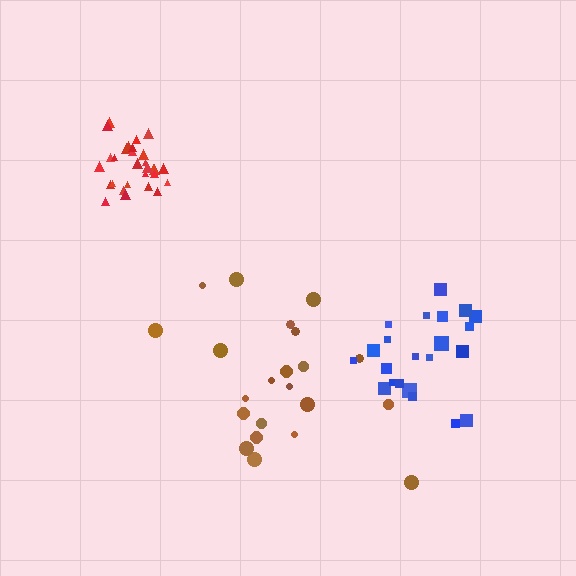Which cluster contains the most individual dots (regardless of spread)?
Red (30).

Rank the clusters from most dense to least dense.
red, blue, brown.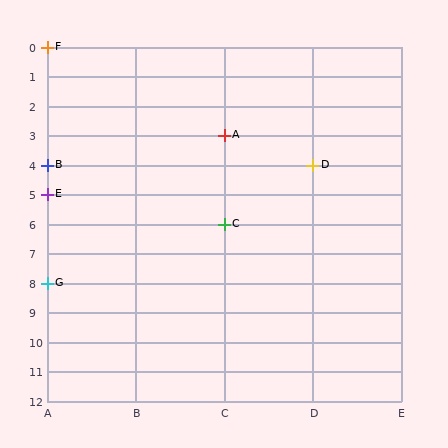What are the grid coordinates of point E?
Point E is at grid coordinates (A, 5).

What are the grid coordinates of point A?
Point A is at grid coordinates (C, 3).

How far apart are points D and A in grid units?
Points D and A are 1 column and 1 row apart (about 1.4 grid units diagonally).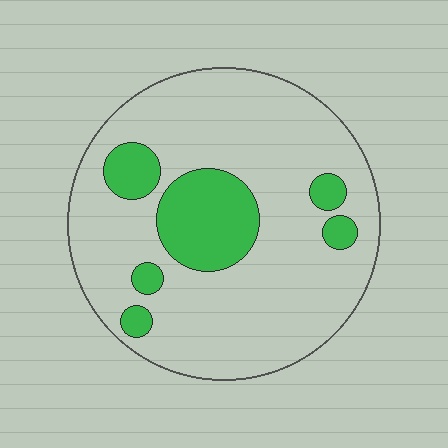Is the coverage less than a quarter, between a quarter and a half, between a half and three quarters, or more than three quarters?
Less than a quarter.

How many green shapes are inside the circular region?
6.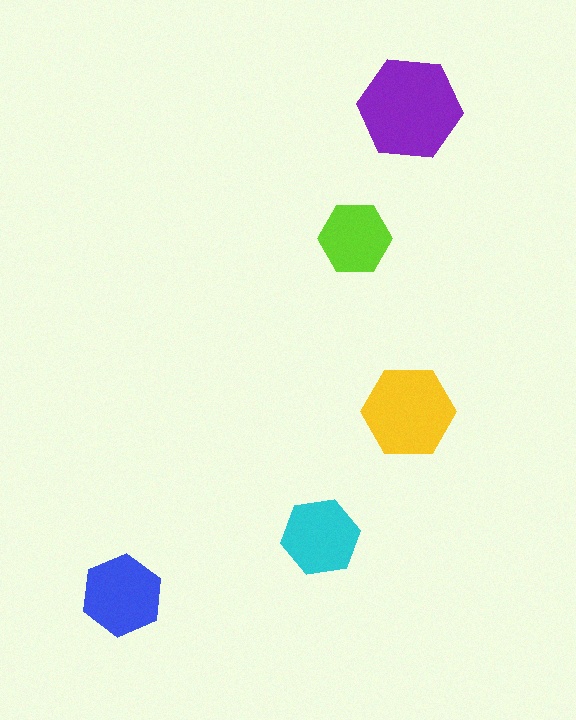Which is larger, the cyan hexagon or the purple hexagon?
The purple one.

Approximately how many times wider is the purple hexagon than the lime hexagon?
About 1.5 times wider.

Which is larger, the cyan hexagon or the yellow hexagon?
The yellow one.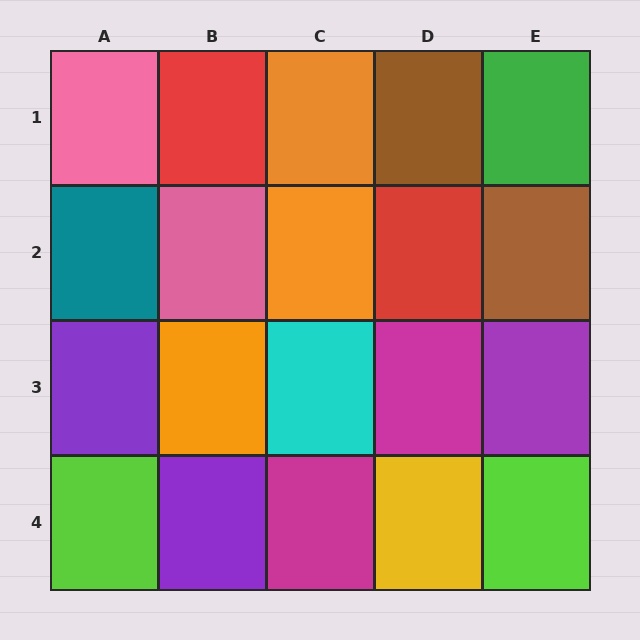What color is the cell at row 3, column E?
Purple.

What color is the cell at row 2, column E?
Brown.